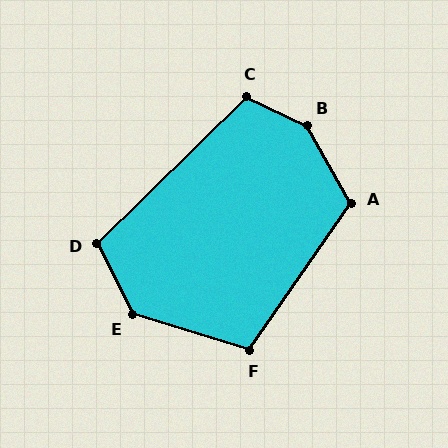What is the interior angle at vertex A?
Approximately 116 degrees (obtuse).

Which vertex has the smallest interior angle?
D, at approximately 108 degrees.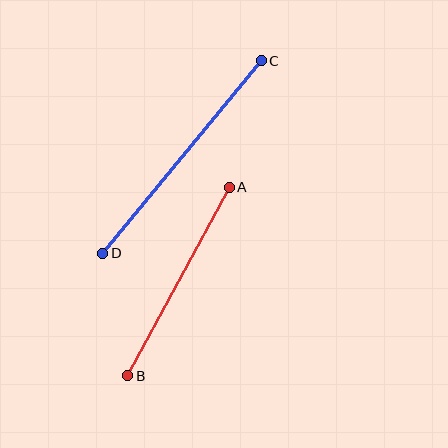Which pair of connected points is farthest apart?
Points C and D are farthest apart.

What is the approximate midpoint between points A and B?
The midpoint is at approximately (178, 281) pixels.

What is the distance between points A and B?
The distance is approximately 214 pixels.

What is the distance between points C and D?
The distance is approximately 250 pixels.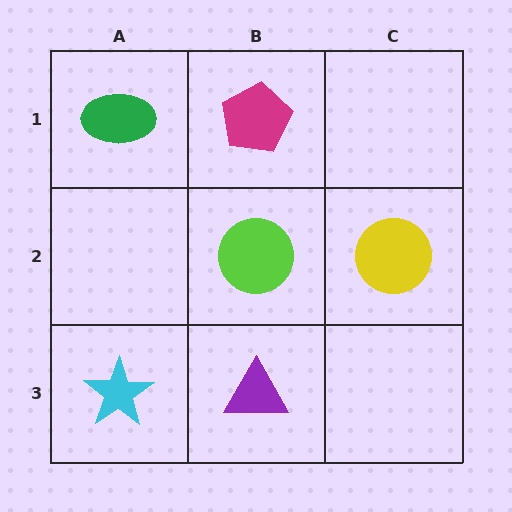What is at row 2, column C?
A yellow circle.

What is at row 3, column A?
A cyan star.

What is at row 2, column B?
A lime circle.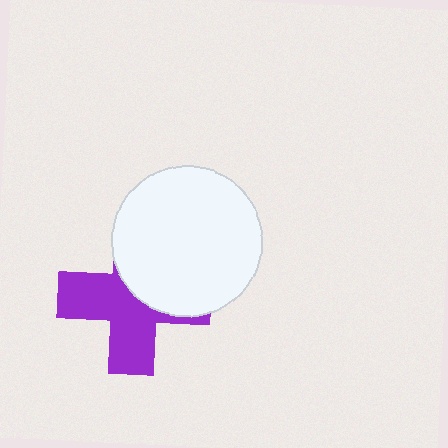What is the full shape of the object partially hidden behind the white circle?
The partially hidden object is a purple cross.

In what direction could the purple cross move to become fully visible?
The purple cross could move toward the lower-left. That would shift it out from behind the white circle entirely.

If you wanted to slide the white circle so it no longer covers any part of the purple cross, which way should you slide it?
Slide it toward the upper-right — that is the most direct way to separate the two shapes.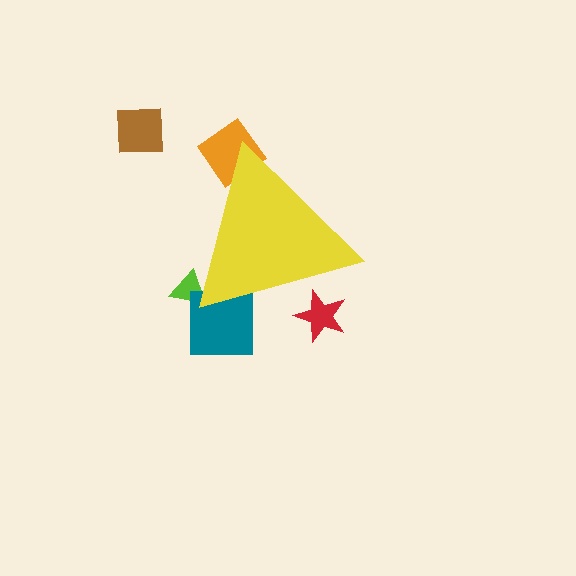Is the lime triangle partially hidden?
Yes, the lime triangle is partially hidden behind the yellow triangle.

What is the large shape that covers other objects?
A yellow triangle.